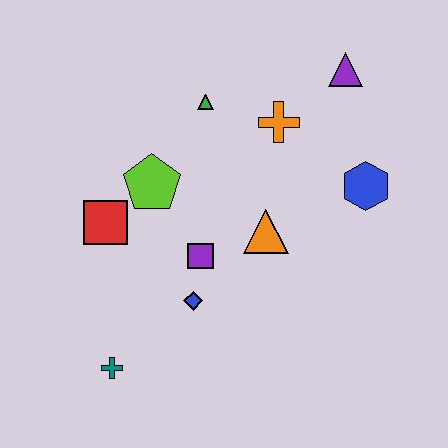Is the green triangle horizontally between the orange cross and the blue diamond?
Yes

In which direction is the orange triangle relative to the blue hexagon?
The orange triangle is to the left of the blue hexagon.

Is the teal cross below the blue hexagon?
Yes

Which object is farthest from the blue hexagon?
The teal cross is farthest from the blue hexagon.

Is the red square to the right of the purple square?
No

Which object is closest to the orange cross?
The green triangle is closest to the orange cross.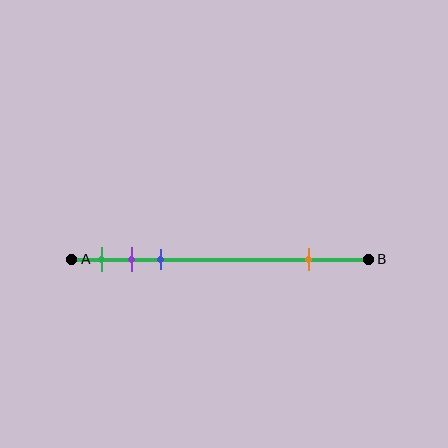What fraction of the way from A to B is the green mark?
The green mark is approximately 10% (0.1) of the way from A to B.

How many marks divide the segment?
There are 4 marks dividing the segment.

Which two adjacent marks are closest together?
The purple and blue marks are the closest adjacent pair.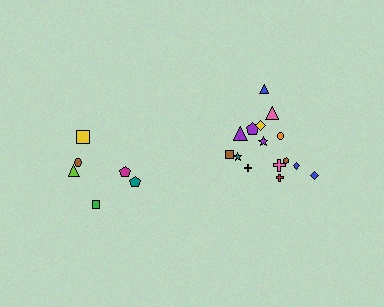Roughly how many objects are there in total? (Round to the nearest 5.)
Roughly 20 objects in total.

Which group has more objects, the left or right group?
The right group.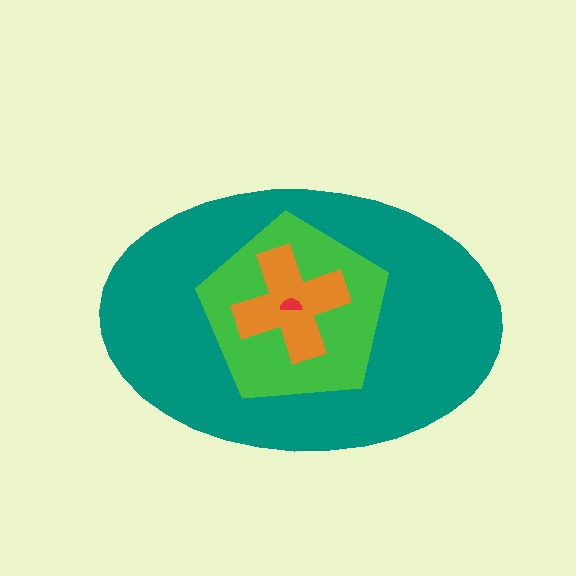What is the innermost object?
The red semicircle.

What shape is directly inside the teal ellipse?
The green pentagon.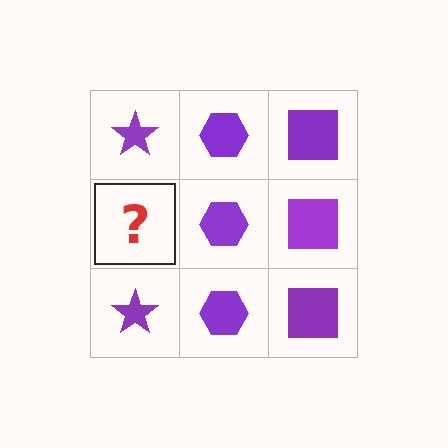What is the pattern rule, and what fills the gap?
The rule is that each column has a consistent shape. The gap should be filled with a purple star.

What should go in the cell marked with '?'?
The missing cell should contain a purple star.